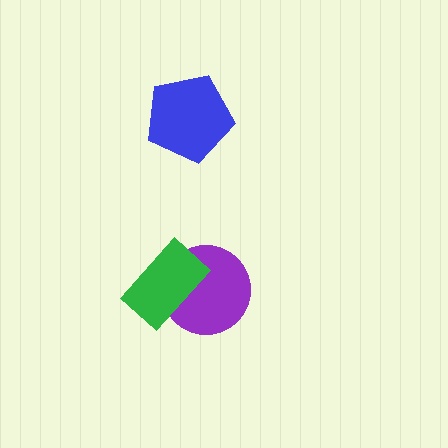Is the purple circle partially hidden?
Yes, it is partially covered by another shape.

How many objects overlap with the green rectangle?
1 object overlaps with the green rectangle.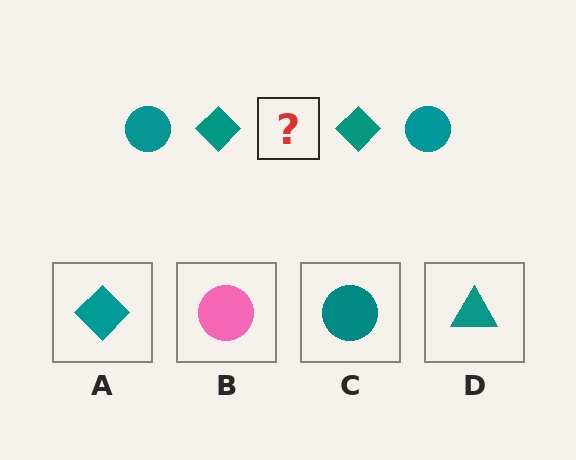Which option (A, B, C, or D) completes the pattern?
C.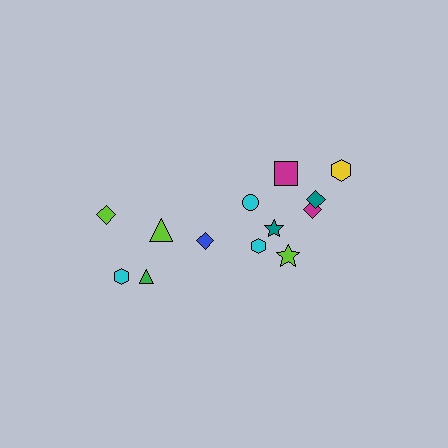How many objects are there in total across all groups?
There are 13 objects.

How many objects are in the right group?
There are 8 objects.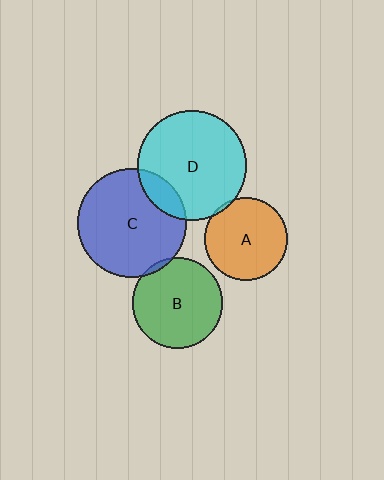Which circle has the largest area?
Circle D (cyan).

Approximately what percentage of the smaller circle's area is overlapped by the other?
Approximately 15%.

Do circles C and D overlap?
Yes.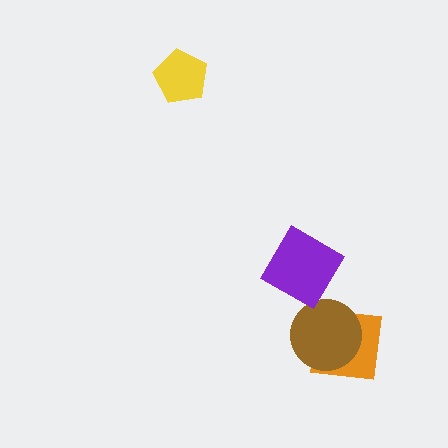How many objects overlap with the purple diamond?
0 objects overlap with the purple diamond.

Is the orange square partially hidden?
Yes, it is partially covered by another shape.